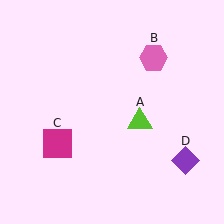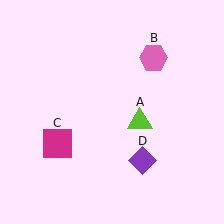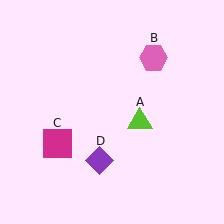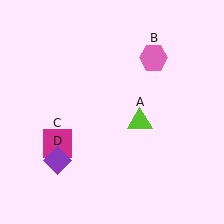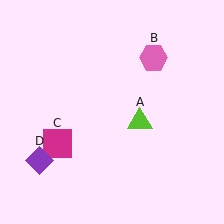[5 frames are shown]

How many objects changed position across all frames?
1 object changed position: purple diamond (object D).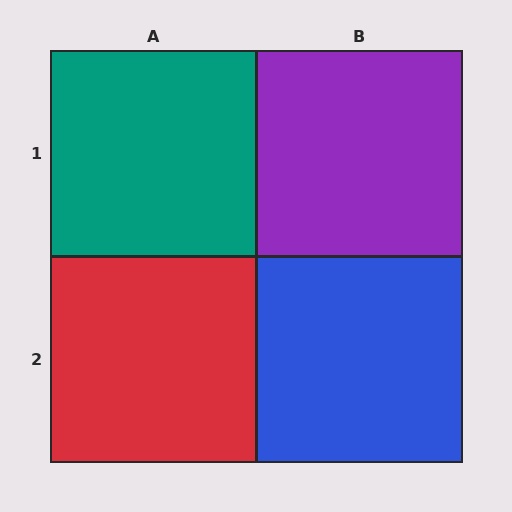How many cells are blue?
1 cell is blue.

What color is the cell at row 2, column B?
Blue.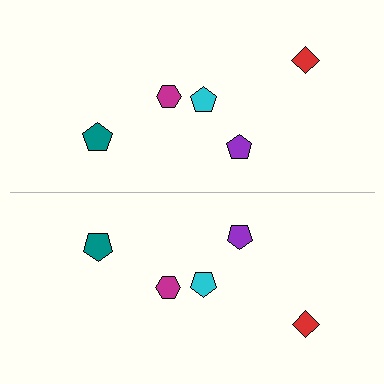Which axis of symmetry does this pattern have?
The pattern has a horizontal axis of symmetry running through the center of the image.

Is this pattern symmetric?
Yes, this pattern has bilateral (reflection) symmetry.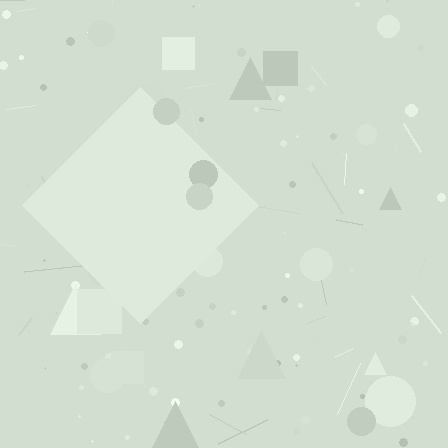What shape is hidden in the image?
A diamond is hidden in the image.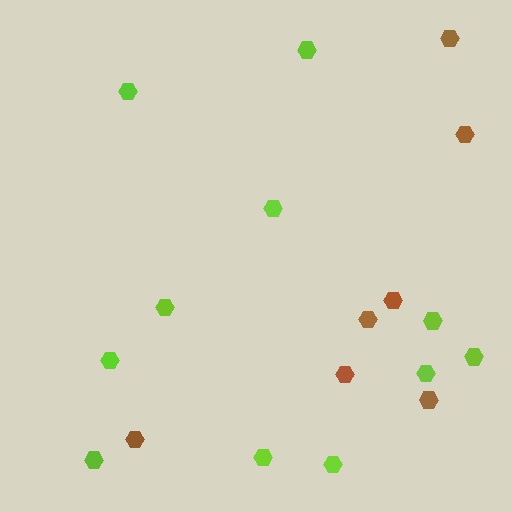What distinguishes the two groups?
There are 2 groups: one group of brown hexagons (7) and one group of lime hexagons (11).